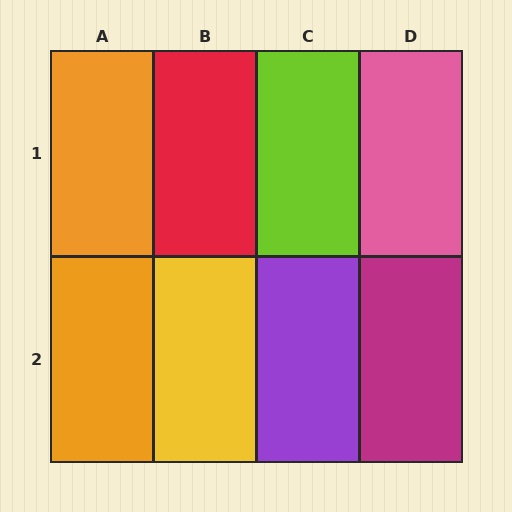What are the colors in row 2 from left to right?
Orange, yellow, purple, magenta.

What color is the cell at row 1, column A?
Orange.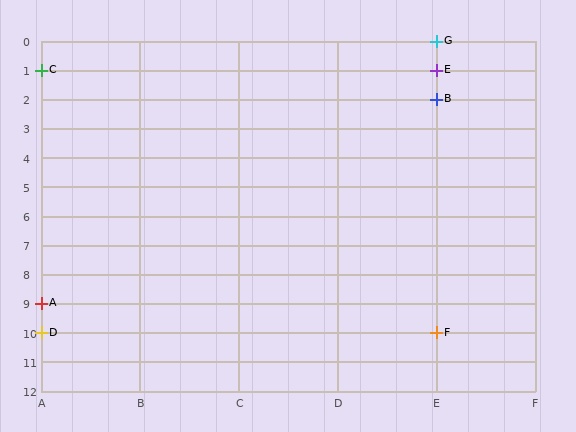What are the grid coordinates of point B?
Point B is at grid coordinates (E, 2).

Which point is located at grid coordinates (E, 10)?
Point F is at (E, 10).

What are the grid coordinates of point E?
Point E is at grid coordinates (E, 1).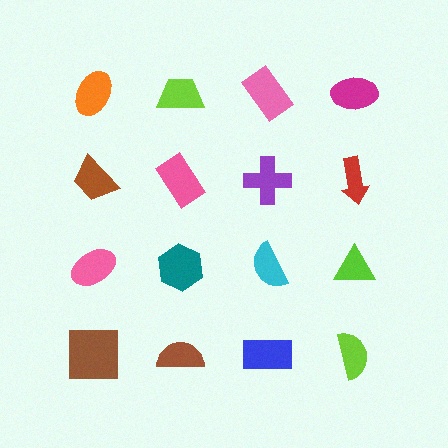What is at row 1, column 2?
A lime trapezoid.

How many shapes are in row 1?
4 shapes.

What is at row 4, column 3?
A blue rectangle.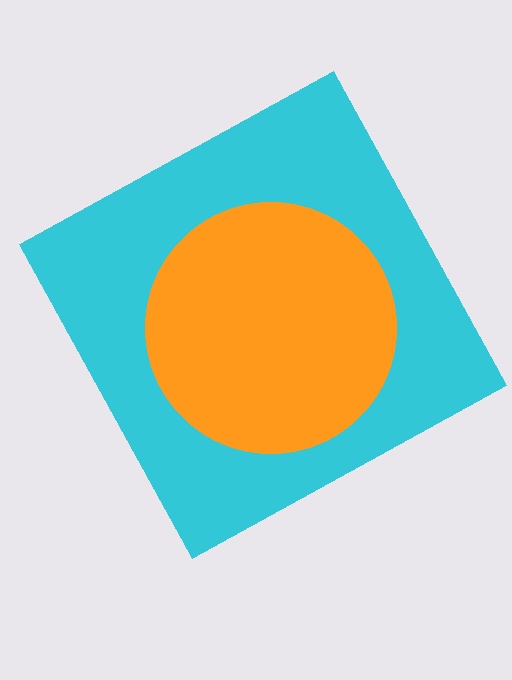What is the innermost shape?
The orange circle.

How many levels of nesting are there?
2.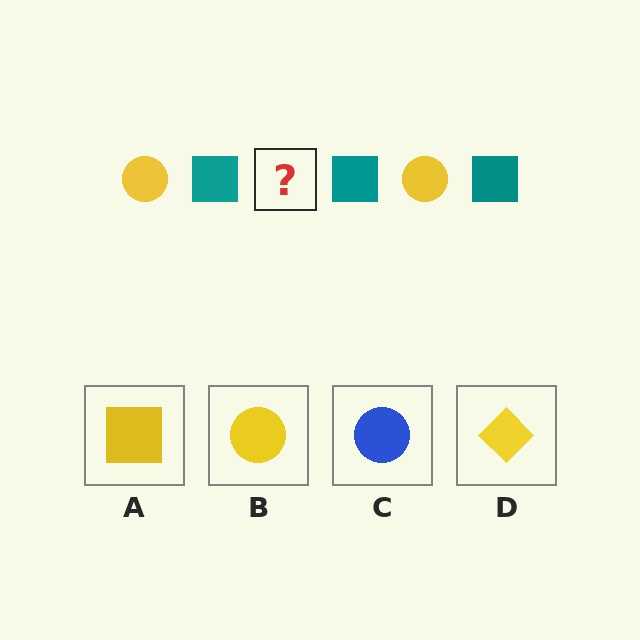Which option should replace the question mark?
Option B.